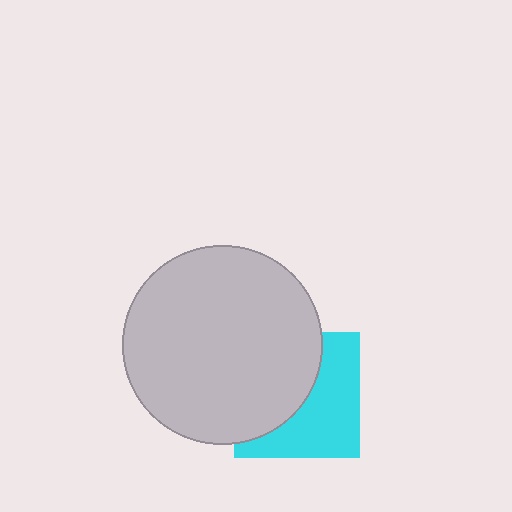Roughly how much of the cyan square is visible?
About half of it is visible (roughly 50%).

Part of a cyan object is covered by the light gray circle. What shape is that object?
It is a square.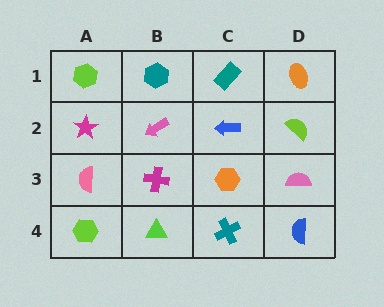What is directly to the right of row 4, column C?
A blue semicircle.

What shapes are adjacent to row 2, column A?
A lime hexagon (row 1, column A), a pink semicircle (row 3, column A), a pink arrow (row 2, column B).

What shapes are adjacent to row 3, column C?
A blue arrow (row 2, column C), a teal cross (row 4, column C), a magenta cross (row 3, column B), a pink semicircle (row 3, column D).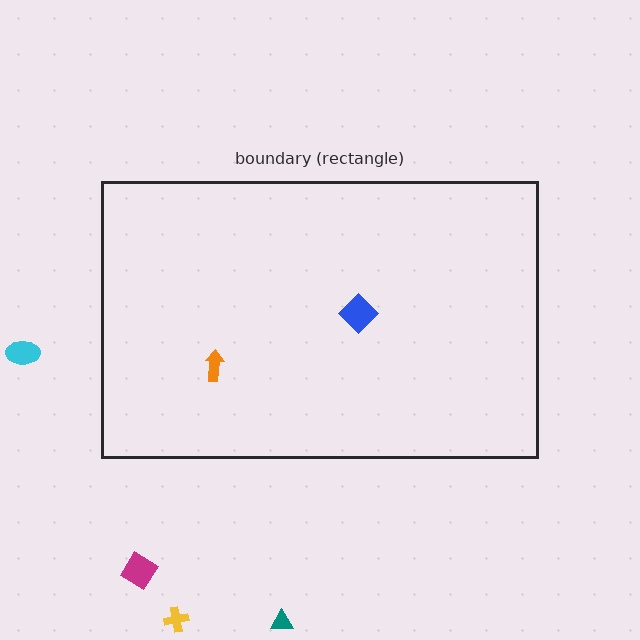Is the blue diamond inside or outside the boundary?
Inside.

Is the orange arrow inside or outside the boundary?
Inside.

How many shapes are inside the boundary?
2 inside, 4 outside.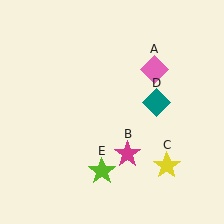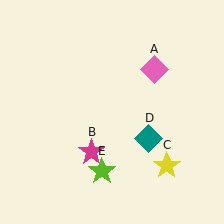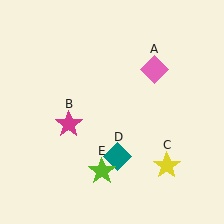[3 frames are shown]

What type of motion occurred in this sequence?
The magenta star (object B), teal diamond (object D) rotated clockwise around the center of the scene.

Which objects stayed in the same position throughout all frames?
Pink diamond (object A) and yellow star (object C) and lime star (object E) remained stationary.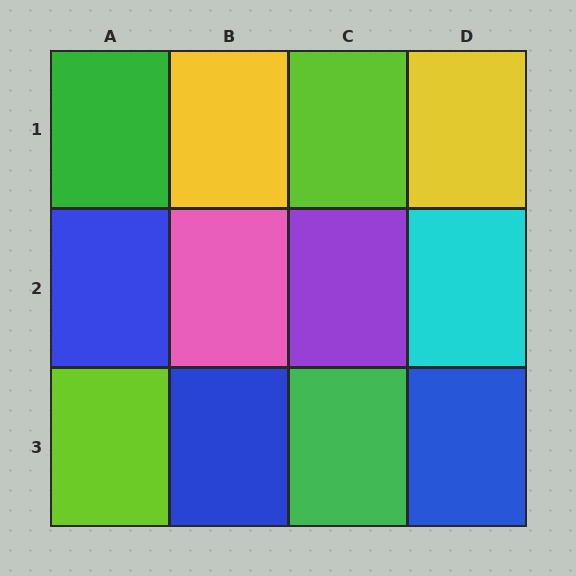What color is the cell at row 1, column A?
Green.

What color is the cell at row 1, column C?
Lime.